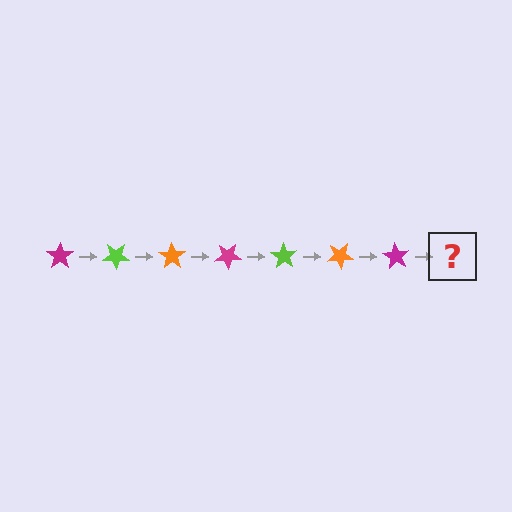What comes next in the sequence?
The next element should be a lime star, rotated 245 degrees from the start.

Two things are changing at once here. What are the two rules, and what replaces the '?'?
The two rules are that it rotates 35 degrees each step and the color cycles through magenta, lime, and orange. The '?' should be a lime star, rotated 245 degrees from the start.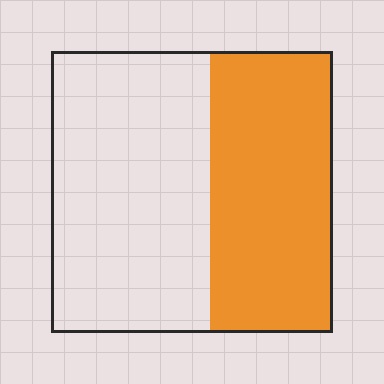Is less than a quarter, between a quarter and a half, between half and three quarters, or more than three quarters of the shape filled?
Between a quarter and a half.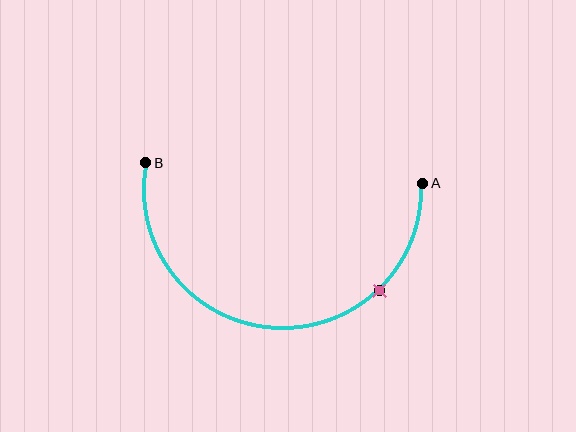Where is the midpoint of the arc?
The arc midpoint is the point on the curve farthest from the straight line joining A and B. It sits below that line.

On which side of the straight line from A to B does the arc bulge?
The arc bulges below the straight line connecting A and B.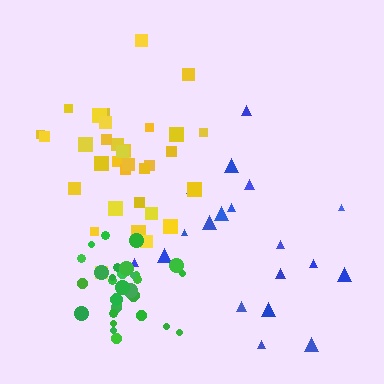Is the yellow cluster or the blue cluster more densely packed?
Yellow.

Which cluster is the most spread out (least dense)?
Blue.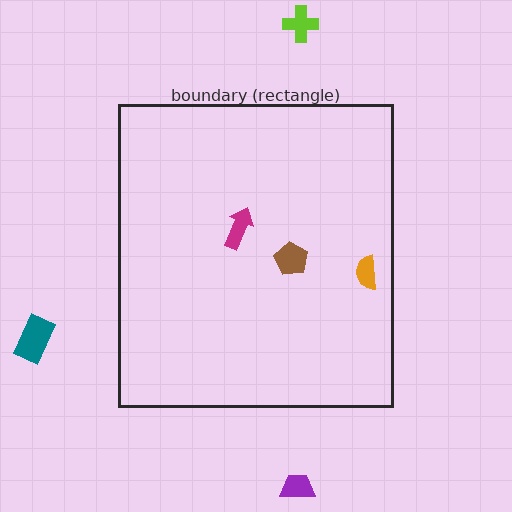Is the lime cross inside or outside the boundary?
Outside.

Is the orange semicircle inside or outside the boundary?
Inside.